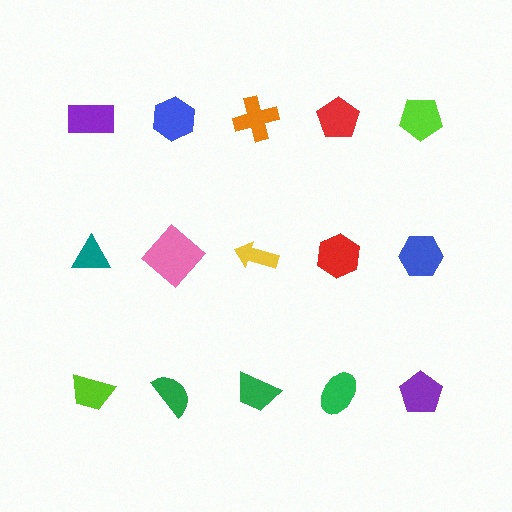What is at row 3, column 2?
A green semicircle.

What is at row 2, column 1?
A teal triangle.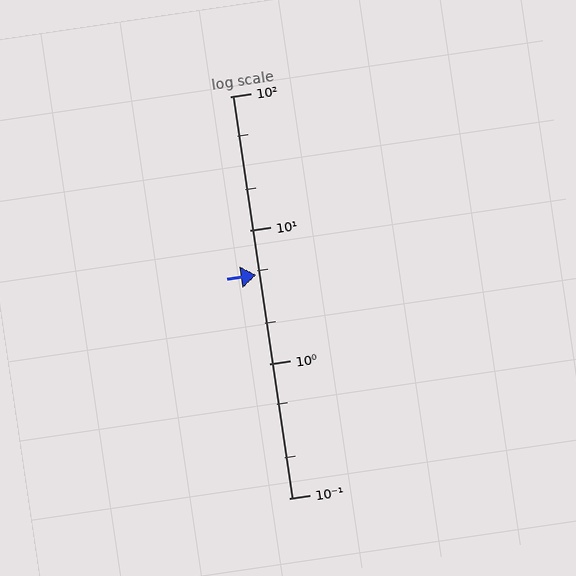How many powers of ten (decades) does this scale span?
The scale spans 3 decades, from 0.1 to 100.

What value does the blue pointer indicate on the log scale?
The pointer indicates approximately 4.6.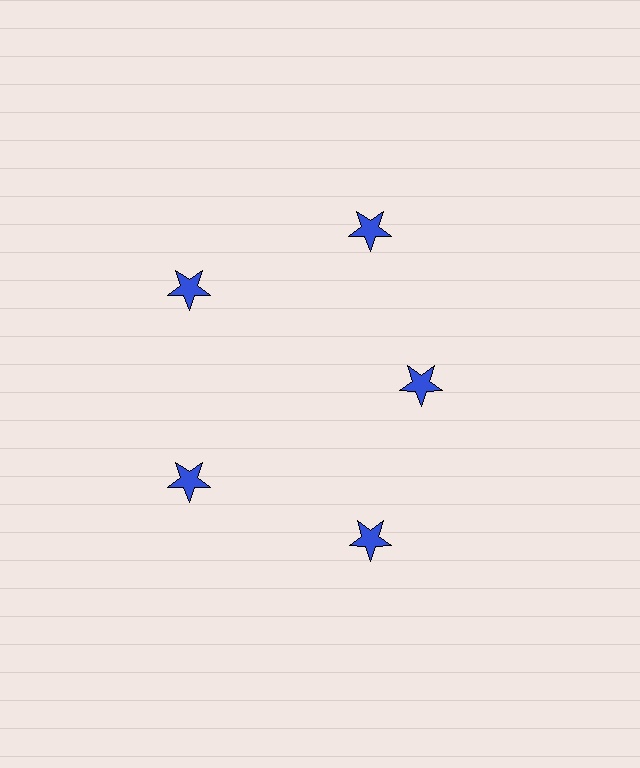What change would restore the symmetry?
The symmetry would be restored by moving it outward, back onto the ring so that all 5 stars sit at equal angles and equal distance from the center.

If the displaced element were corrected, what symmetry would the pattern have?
It would have 5-fold rotational symmetry — the pattern would map onto itself every 72 degrees.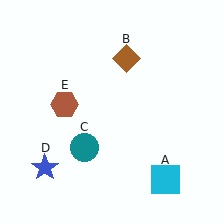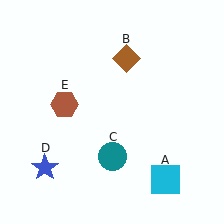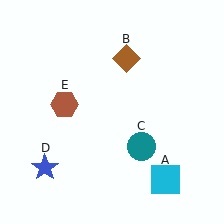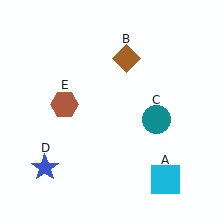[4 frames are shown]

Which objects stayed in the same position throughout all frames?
Cyan square (object A) and brown diamond (object B) and blue star (object D) and brown hexagon (object E) remained stationary.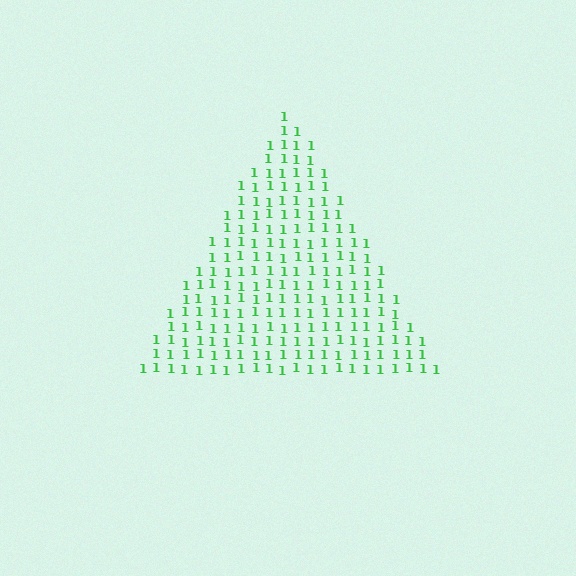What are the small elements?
The small elements are digit 1's.